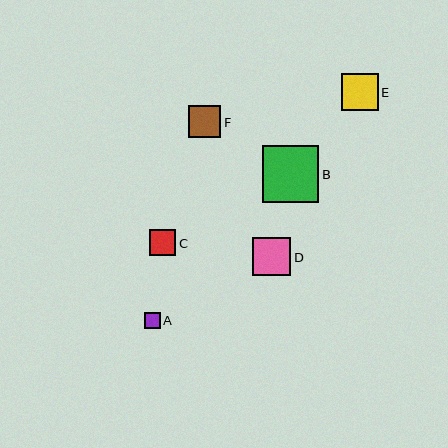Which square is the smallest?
Square A is the smallest with a size of approximately 16 pixels.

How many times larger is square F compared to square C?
Square F is approximately 1.2 times the size of square C.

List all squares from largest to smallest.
From largest to smallest: B, D, E, F, C, A.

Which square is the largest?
Square B is the largest with a size of approximately 56 pixels.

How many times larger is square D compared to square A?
Square D is approximately 2.4 times the size of square A.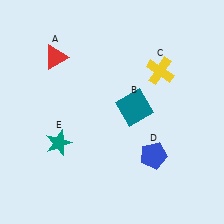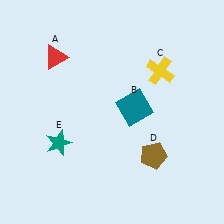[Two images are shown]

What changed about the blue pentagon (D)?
In Image 1, D is blue. In Image 2, it changed to brown.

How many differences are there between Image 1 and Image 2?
There is 1 difference between the two images.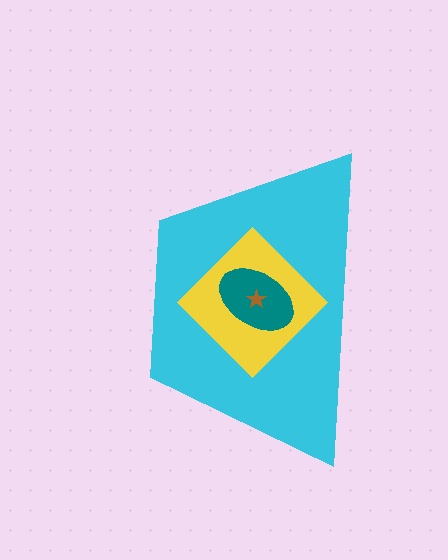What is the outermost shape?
The cyan trapezoid.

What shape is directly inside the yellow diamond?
The teal ellipse.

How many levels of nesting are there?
4.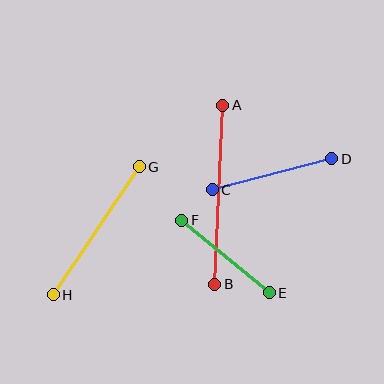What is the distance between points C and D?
The distance is approximately 124 pixels.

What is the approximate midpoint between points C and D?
The midpoint is at approximately (272, 174) pixels.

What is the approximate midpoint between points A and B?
The midpoint is at approximately (219, 195) pixels.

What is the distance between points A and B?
The distance is approximately 180 pixels.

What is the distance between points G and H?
The distance is approximately 154 pixels.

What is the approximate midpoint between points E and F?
The midpoint is at approximately (226, 257) pixels.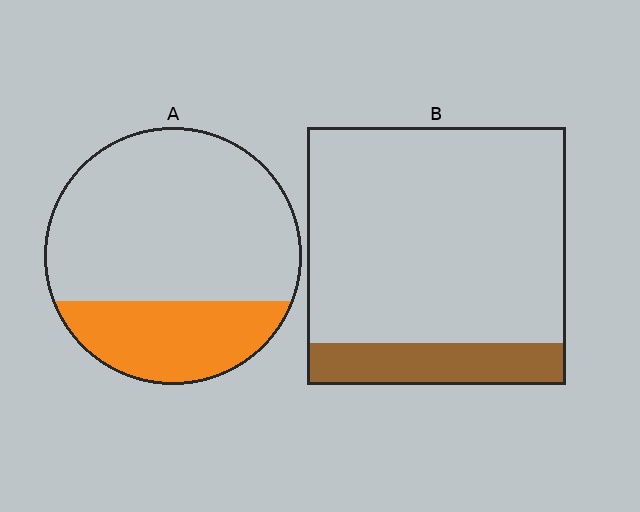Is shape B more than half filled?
No.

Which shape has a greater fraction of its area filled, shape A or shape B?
Shape A.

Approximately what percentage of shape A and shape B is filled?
A is approximately 30% and B is approximately 15%.